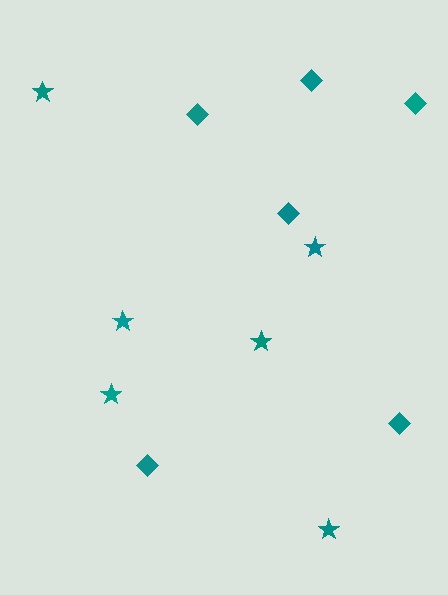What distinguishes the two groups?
There are 2 groups: one group of diamonds (6) and one group of stars (6).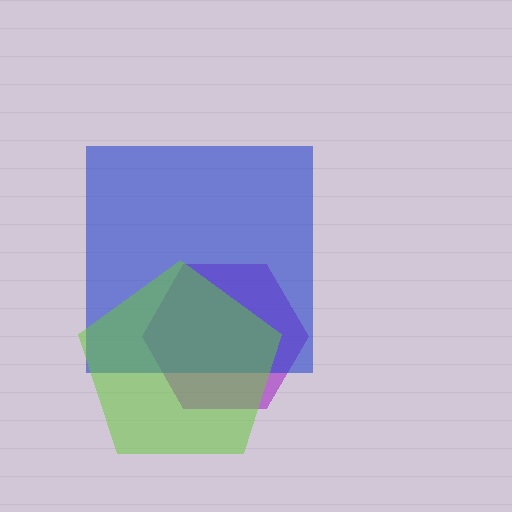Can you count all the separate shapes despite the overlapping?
Yes, there are 3 separate shapes.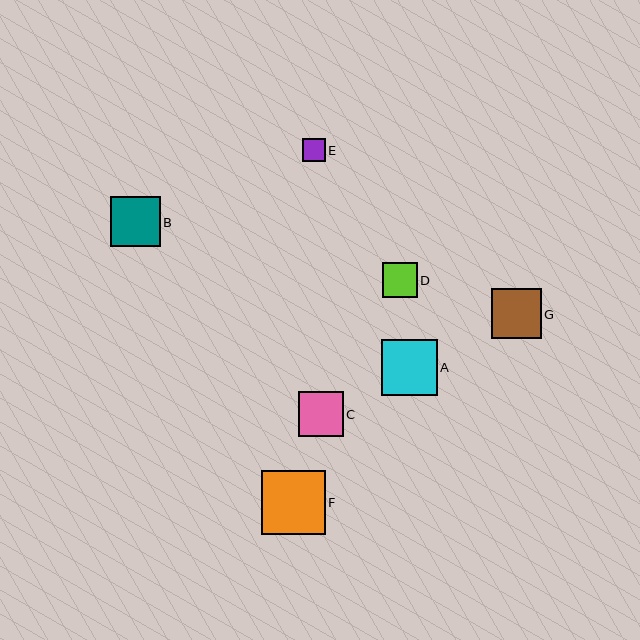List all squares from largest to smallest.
From largest to smallest: F, A, B, G, C, D, E.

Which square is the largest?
Square F is the largest with a size of approximately 64 pixels.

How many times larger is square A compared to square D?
Square A is approximately 1.6 times the size of square D.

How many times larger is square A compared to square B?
Square A is approximately 1.1 times the size of square B.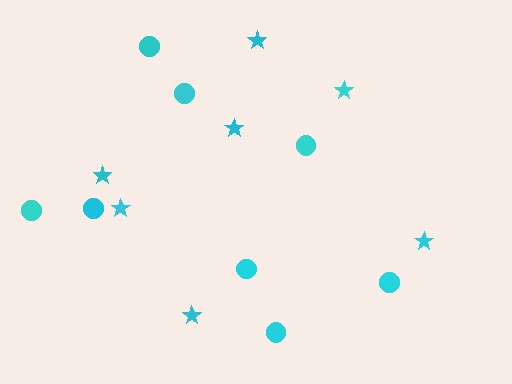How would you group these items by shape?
There are 2 groups: one group of circles (8) and one group of stars (7).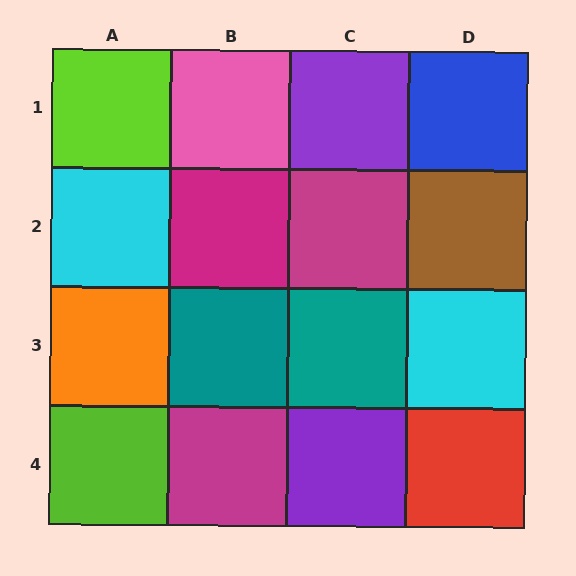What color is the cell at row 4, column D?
Red.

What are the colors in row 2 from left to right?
Cyan, magenta, magenta, brown.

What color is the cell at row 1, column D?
Blue.